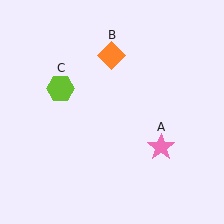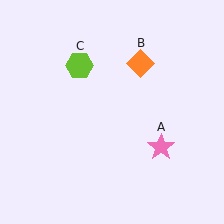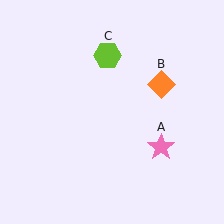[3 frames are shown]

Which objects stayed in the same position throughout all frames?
Pink star (object A) remained stationary.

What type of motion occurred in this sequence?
The orange diamond (object B), lime hexagon (object C) rotated clockwise around the center of the scene.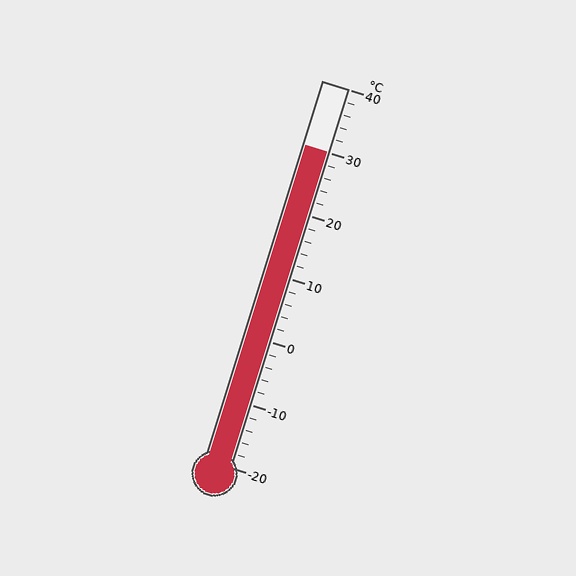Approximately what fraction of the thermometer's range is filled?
The thermometer is filled to approximately 85% of its range.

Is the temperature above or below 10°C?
The temperature is above 10°C.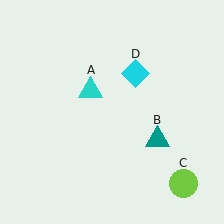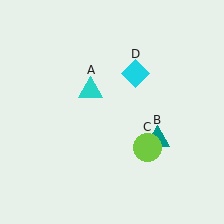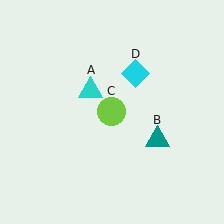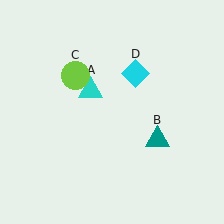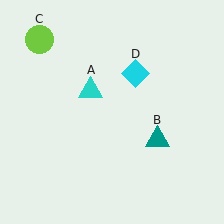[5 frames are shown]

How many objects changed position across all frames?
1 object changed position: lime circle (object C).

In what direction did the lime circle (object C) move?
The lime circle (object C) moved up and to the left.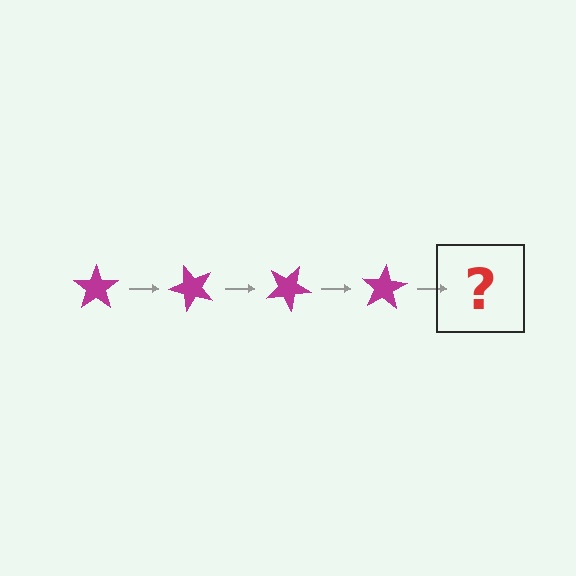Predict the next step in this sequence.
The next step is a magenta star rotated 200 degrees.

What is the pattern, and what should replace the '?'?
The pattern is that the star rotates 50 degrees each step. The '?' should be a magenta star rotated 200 degrees.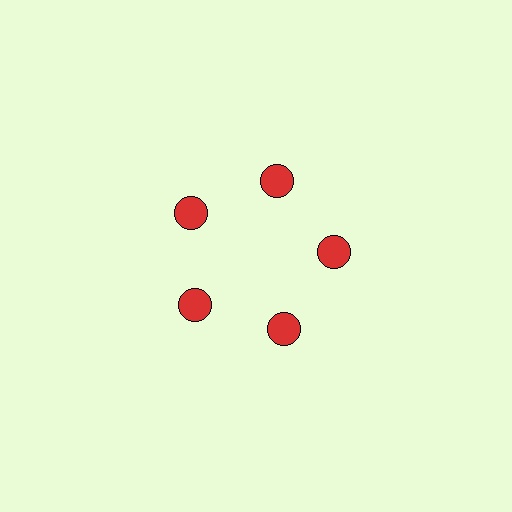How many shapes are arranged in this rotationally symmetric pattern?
There are 5 shapes, arranged in 5 groups of 1.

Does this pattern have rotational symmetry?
Yes, this pattern has 5-fold rotational symmetry. It looks the same after rotating 72 degrees around the center.